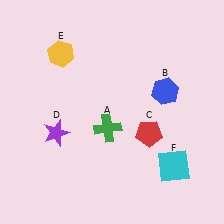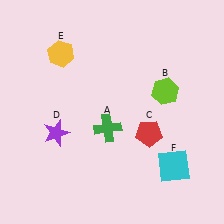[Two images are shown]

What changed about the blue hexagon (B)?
In Image 1, B is blue. In Image 2, it changed to lime.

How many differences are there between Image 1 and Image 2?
There is 1 difference between the two images.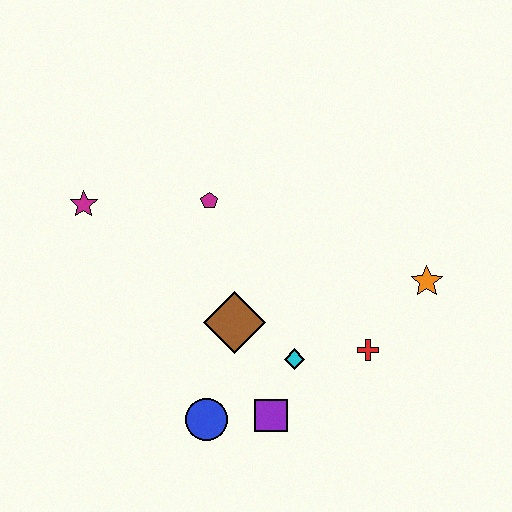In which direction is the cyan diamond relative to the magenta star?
The cyan diamond is to the right of the magenta star.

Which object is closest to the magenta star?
The magenta pentagon is closest to the magenta star.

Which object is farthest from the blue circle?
The orange star is farthest from the blue circle.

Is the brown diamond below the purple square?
No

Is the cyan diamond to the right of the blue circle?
Yes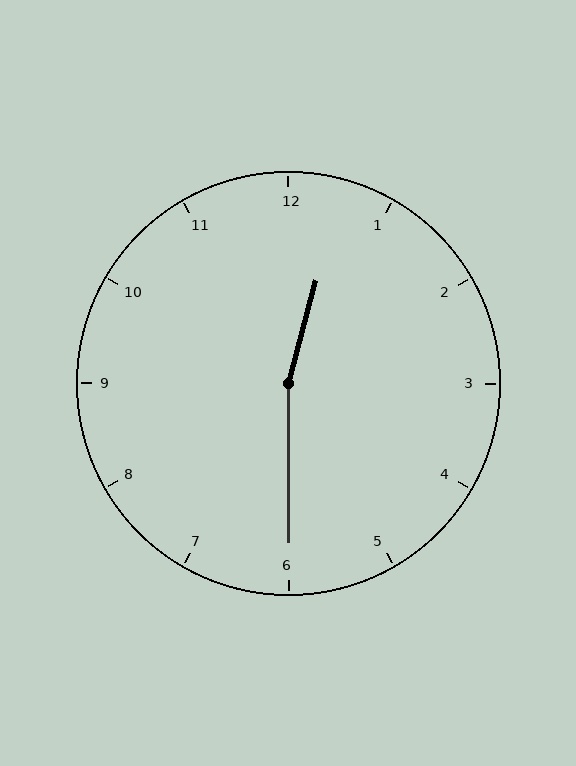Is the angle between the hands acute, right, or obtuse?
It is obtuse.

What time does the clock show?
12:30.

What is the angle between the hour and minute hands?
Approximately 165 degrees.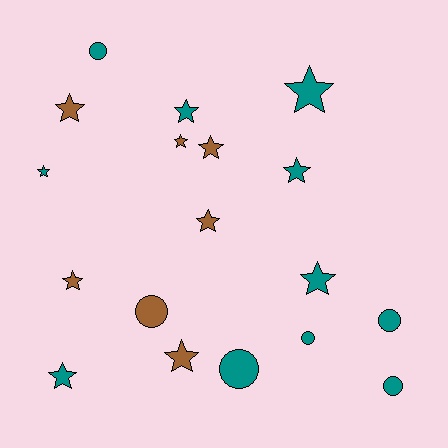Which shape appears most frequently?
Star, with 12 objects.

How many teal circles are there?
There are 5 teal circles.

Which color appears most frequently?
Teal, with 11 objects.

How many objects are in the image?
There are 18 objects.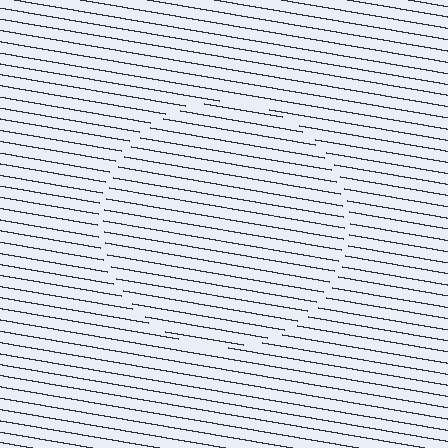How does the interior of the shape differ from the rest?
The interior of the shape contains the same grating, shifted by half a period — the contour is defined by the phase discontinuity where line-ends from the inner and outer gratings abut.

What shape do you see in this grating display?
An illusory circle. The interior of the shape contains the same grating, shifted by half a period — the contour is defined by the phase discontinuity where line-ends from the inner and outer gratings abut.